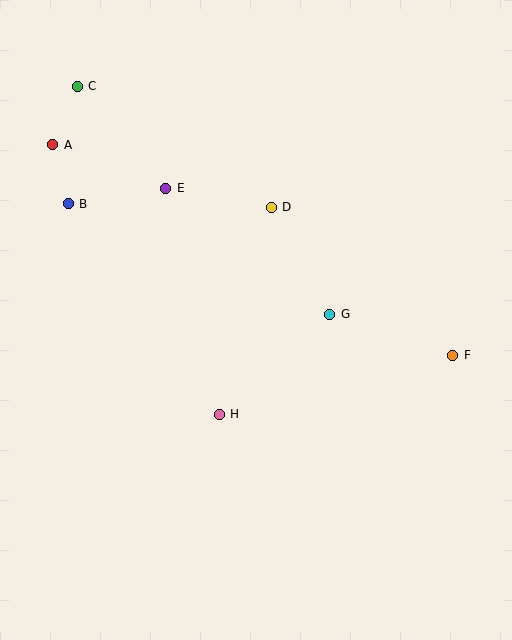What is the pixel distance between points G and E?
The distance between G and E is 207 pixels.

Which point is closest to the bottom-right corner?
Point F is closest to the bottom-right corner.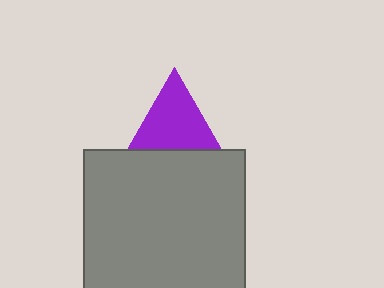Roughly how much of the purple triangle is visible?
About half of it is visible (roughly 58%).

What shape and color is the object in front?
The object in front is a gray square.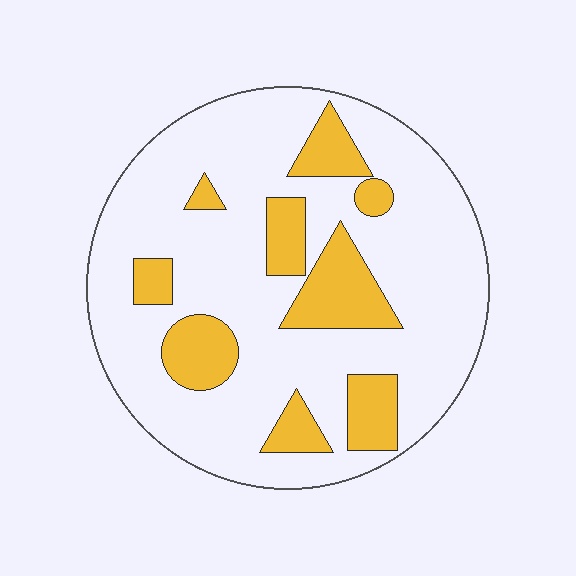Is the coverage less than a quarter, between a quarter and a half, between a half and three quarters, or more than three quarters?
Less than a quarter.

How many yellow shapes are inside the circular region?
9.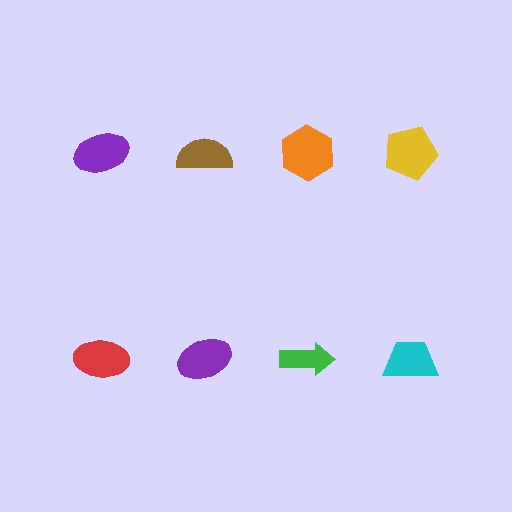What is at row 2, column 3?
A green arrow.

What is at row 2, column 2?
A purple ellipse.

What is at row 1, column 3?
An orange hexagon.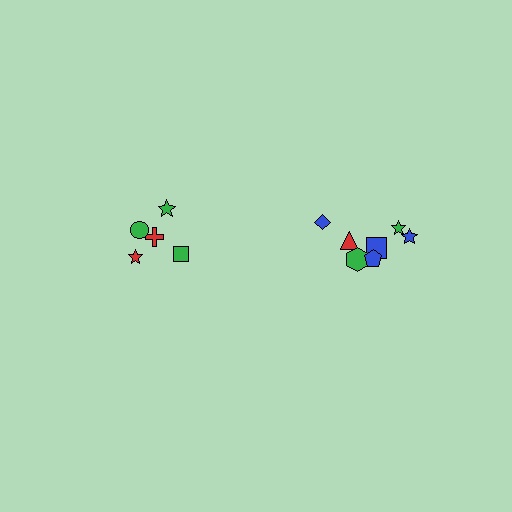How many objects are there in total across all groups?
There are 12 objects.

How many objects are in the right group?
There are 7 objects.